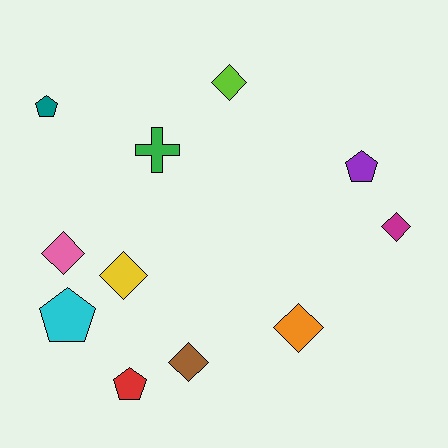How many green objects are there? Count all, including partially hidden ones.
There is 1 green object.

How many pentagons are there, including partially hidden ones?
There are 4 pentagons.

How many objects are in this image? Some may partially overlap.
There are 11 objects.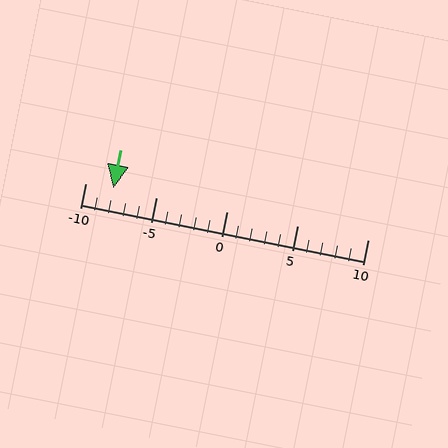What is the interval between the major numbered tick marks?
The major tick marks are spaced 5 units apart.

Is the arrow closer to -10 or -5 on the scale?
The arrow is closer to -10.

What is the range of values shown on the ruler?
The ruler shows values from -10 to 10.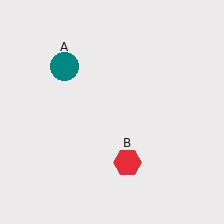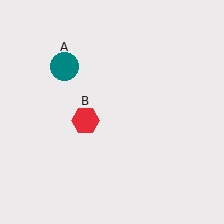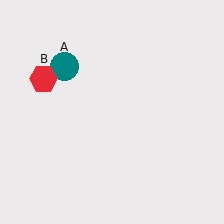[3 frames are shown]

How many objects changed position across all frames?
1 object changed position: red hexagon (object B).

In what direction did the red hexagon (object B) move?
The red hexagon (object B) moved up and to the left.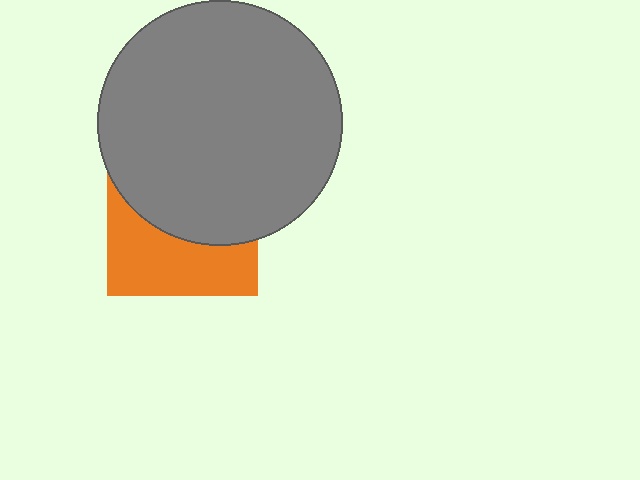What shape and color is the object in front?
The object in front is a gray circle.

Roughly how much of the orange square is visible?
A small part of it is visible (roughly 44%).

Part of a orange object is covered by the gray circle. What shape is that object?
It is a square.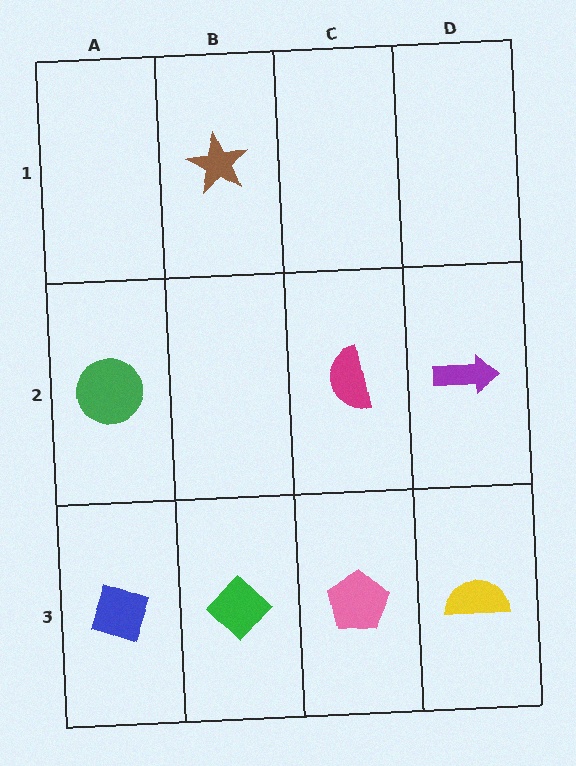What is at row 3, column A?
A blue diamond.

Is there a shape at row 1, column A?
No, that cell is empty.